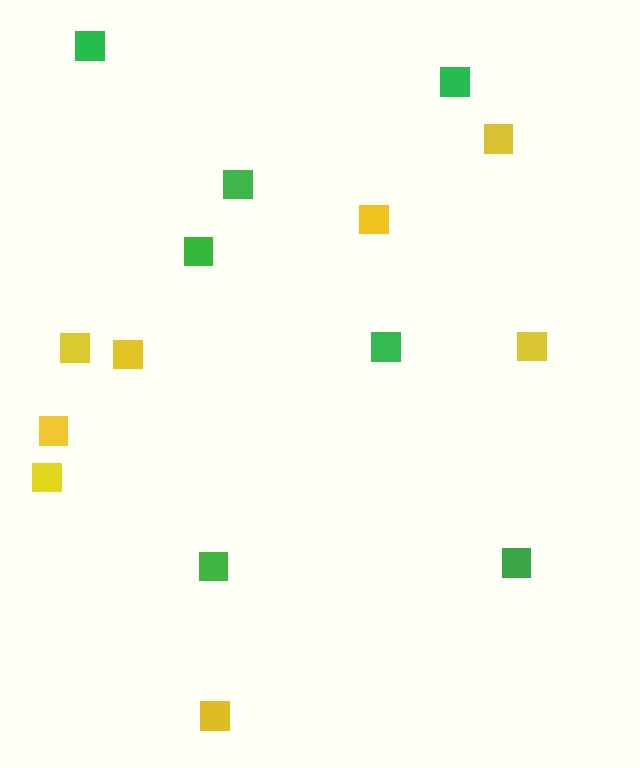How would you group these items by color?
There are 2 groups: one group of yellow squares (8) and one group of green squares (7).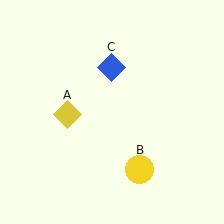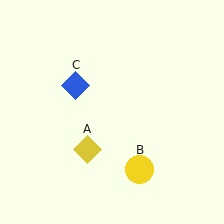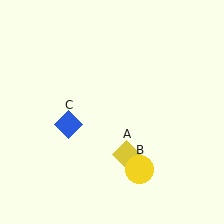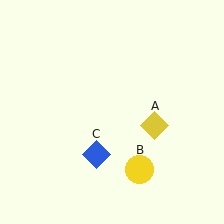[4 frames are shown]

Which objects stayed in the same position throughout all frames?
Yellow circle (object B) remained stationary.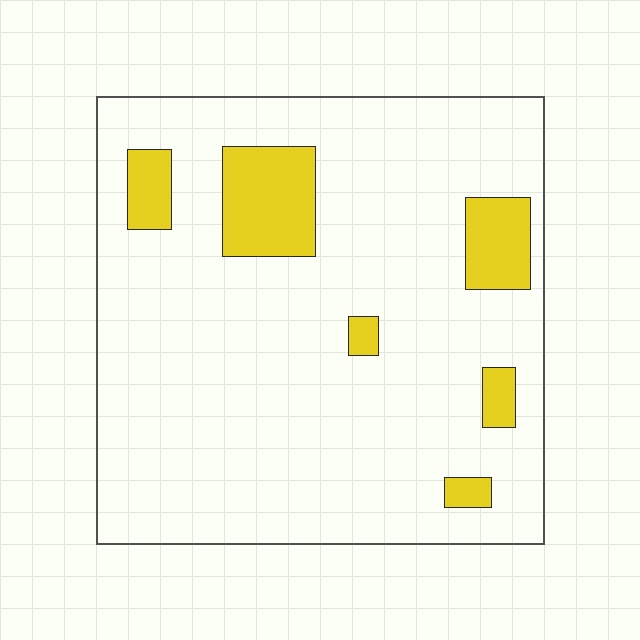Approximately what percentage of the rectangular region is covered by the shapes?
Approximately 10%.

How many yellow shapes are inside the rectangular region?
6.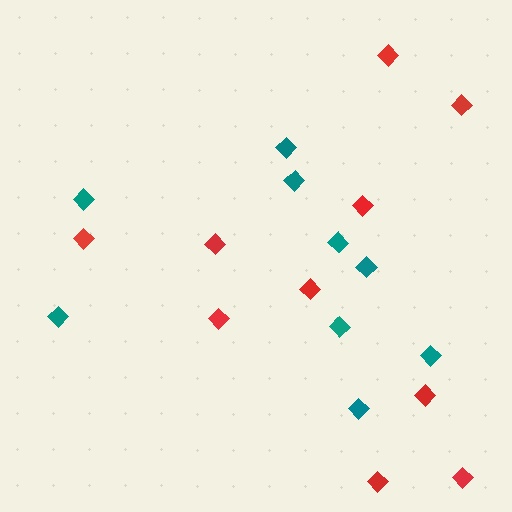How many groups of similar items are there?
There are 2 groups: one group of teal diamonds (9) and one group of red diamonds (10).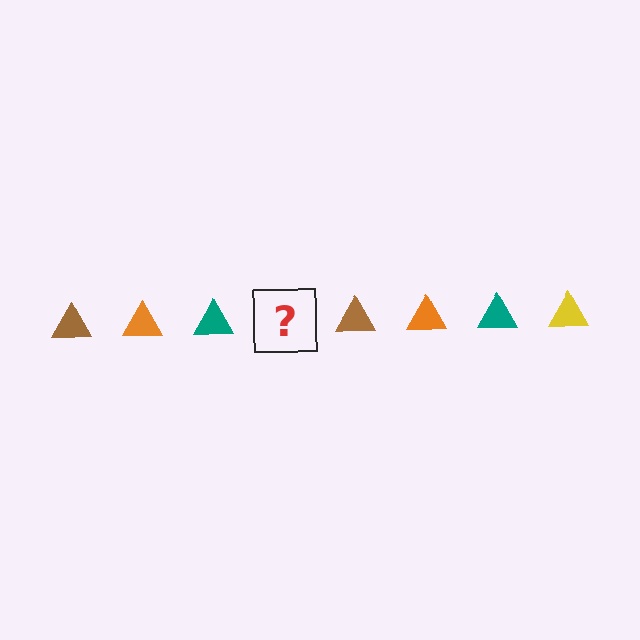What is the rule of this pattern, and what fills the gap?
The rule is that the pattern cycles through brown, orange, teal, yellow triangles. The gap should be filled with a yellow triangle.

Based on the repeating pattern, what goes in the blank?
The blank should be a yellow triangle.